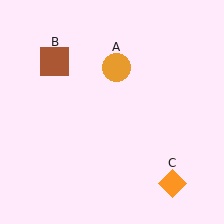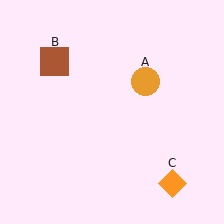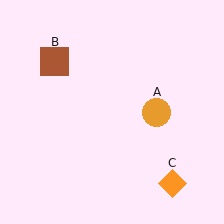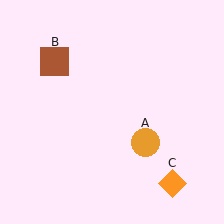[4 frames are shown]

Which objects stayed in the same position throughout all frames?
Brown square (object B) and orange diamond (object C) remained stationary.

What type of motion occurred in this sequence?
The orange circle (object A) rotated clockwise around the center of the scene.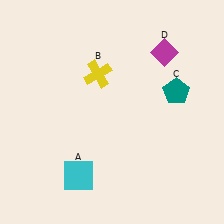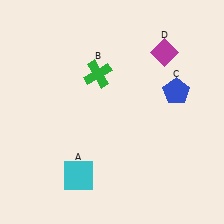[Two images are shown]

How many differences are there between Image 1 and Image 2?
There are 2 differences between the two images.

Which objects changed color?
B changed from yellow to green. C changed from teal to blue.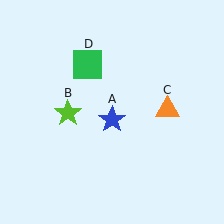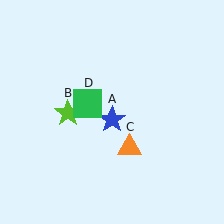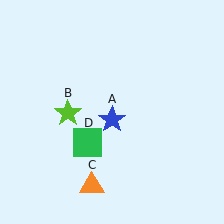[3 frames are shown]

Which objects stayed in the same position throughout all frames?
Blue star (object A) and lime star (object B) remained stationary.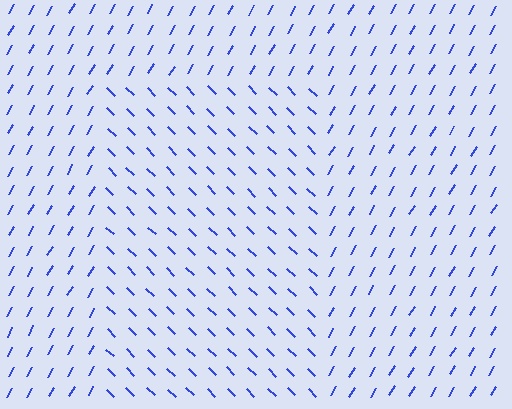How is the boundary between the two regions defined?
The boundary is defined purely by a change in line orientation (approximately 75 degrees difference). All lines are the same color and thickness.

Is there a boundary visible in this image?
Yes, there is a texture boundary formed by a change in line orientation.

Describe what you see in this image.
The image is filled with small blue line segments. A rectangle region in the image has lines oriented differently from the surrounding lines, creating a visible texture boundary.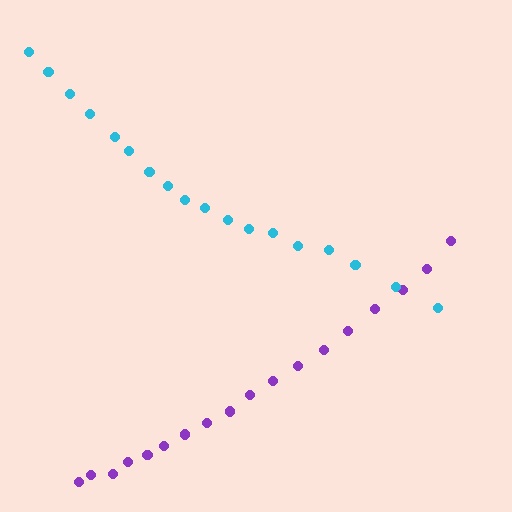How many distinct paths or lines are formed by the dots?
There are 2 distinct paths.